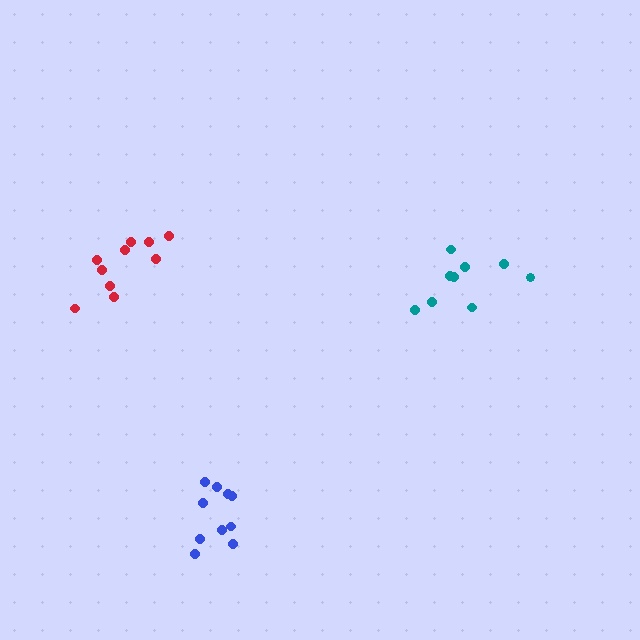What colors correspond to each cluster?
The clusters are colored: blue, red, teal.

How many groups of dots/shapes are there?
There are 3 groups.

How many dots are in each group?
Group 1: 10 dots, Group 2: 10 dots, Group 3: 9 dots (29 total).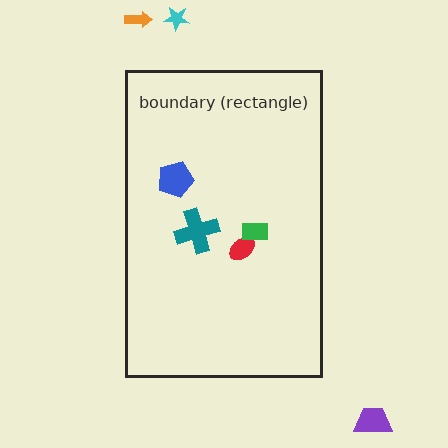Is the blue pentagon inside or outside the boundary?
Inside.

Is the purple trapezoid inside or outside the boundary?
Outside.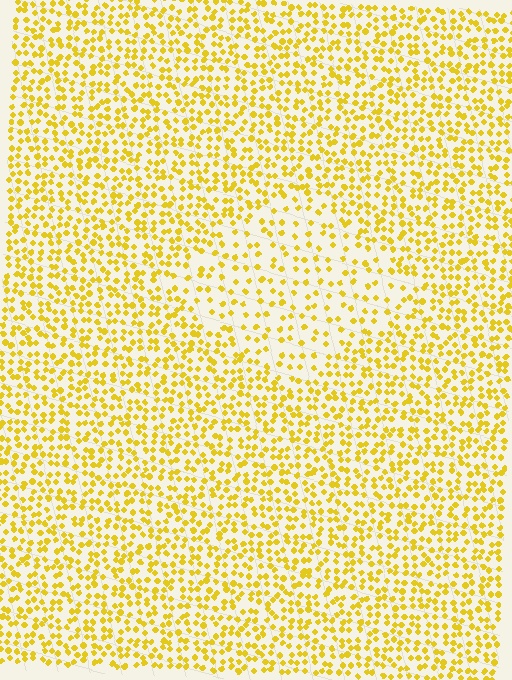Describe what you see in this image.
The image contains small yellow elements arranged at two different densities. A diamond-shaped region is visible where the elements are less densely packed than the surrounding area.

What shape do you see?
I see a diamond.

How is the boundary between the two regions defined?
The boundary is defined by a change in element density (approximately 2.0x ratio). All elements are the same color, size, and shape.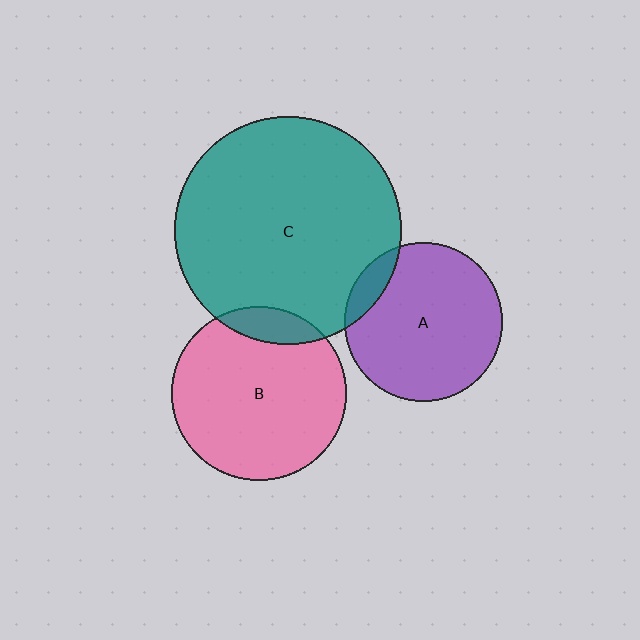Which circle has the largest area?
Circle C (teal).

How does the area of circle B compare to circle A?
Approximately 1.2 times.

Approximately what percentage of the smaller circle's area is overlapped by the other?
Approximately 10%.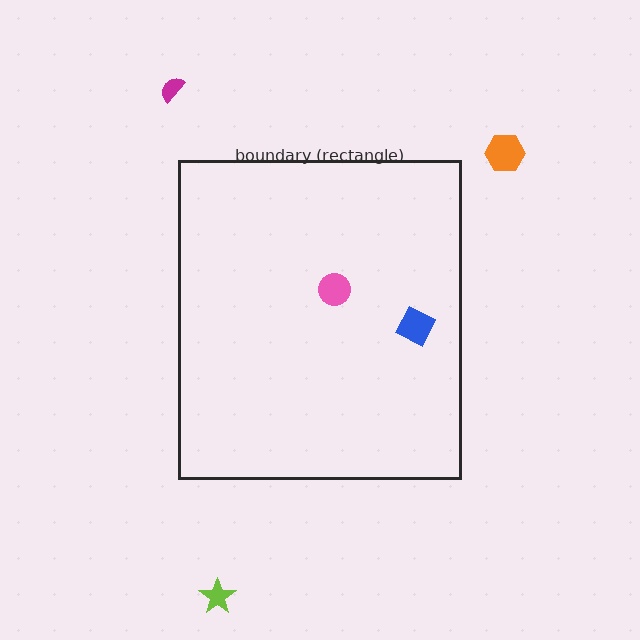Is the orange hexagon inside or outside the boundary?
Outside.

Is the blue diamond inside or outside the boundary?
Inside.